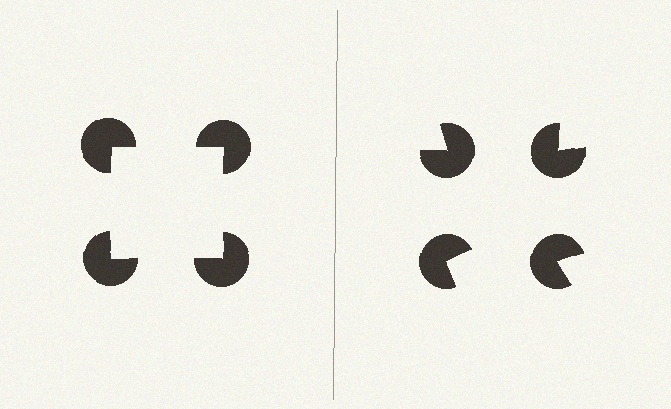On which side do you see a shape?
An illusory square appears on the left side. On the right side the wedge cuts are rotated, so no coherent shape forms.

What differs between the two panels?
The pac-man discs are positioned identically on both sides; only the wedge orientations differ. On the left they align to a square; on the right they are misaligned.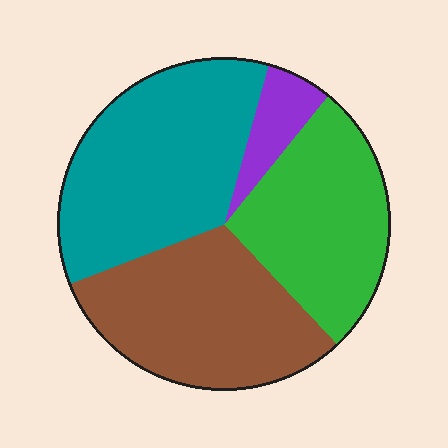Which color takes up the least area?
Purple, at roughly 5%.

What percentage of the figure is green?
Green takes up between a quarter and a half of the figure.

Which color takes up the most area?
Teal, at roughly 35%.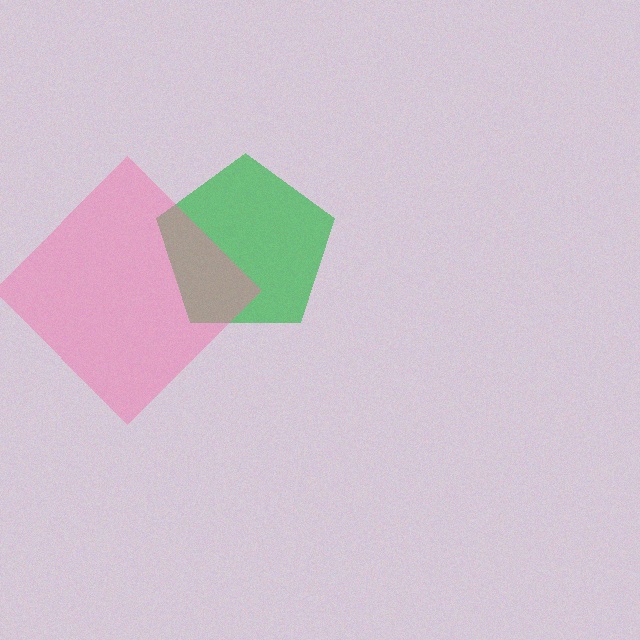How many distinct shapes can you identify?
There are 2 distinct shapes: a green pentagon, a pink diamond.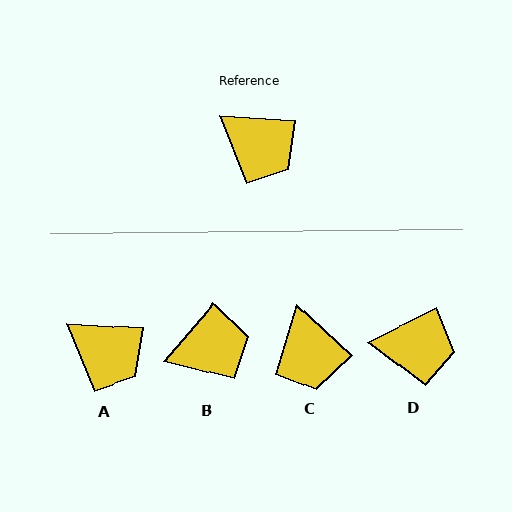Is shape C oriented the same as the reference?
No, it is off by about 39 degrees.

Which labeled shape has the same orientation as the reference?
A.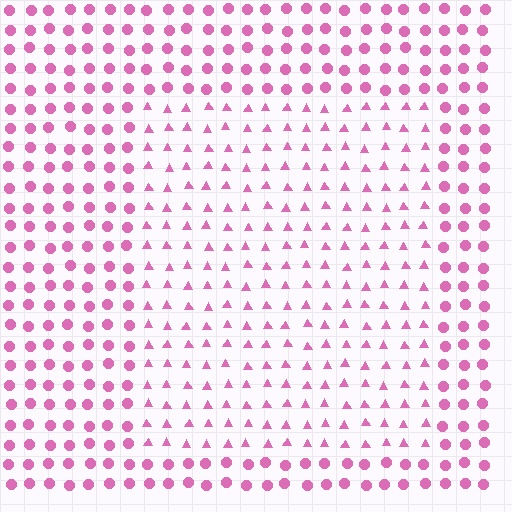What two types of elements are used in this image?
The image uses triangles inside the rectangle region and circles outside it.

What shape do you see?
I see a rectangle.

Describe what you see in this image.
The image is filled with small pink elements arranged in a uniform grid. A rectangle-shaped region contains triangles, while the surrounding area contains circles. The boundary is defined purely by the change in element shape.